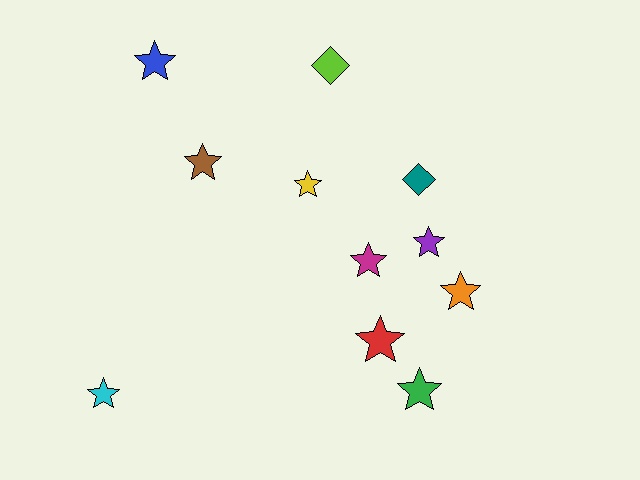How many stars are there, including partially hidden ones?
There are 9 stars.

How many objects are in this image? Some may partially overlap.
There are 11 objects.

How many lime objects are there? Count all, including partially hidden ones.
There is 1 lime object.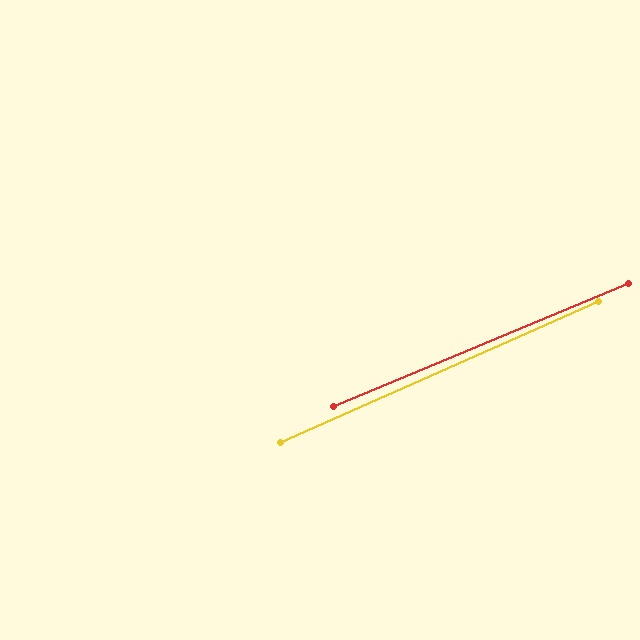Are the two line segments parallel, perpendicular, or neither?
Parallel — their directions differ by only 1.4°.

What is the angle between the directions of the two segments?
Approximately 1 degree.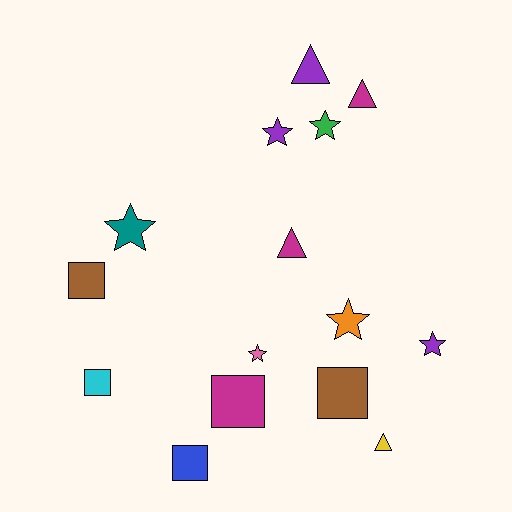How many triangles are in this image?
There are 4 triangles.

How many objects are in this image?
There are 15 objects.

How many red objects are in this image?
There are no red objects.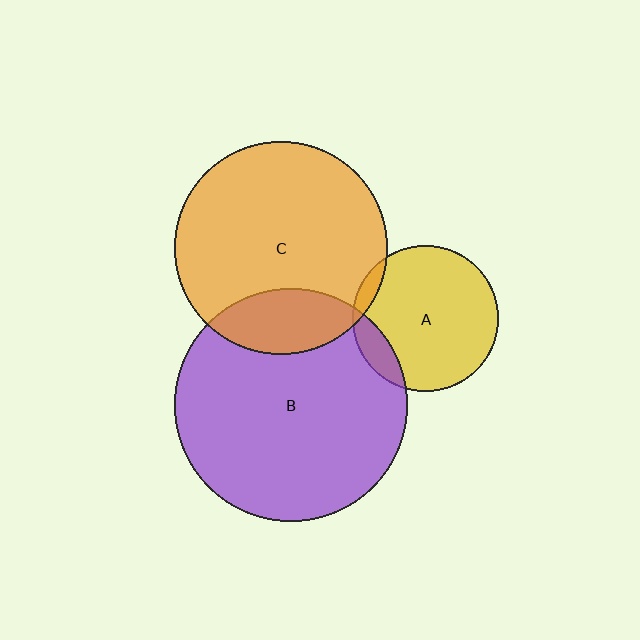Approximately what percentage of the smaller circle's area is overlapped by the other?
Approximately 5%.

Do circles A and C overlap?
Yes.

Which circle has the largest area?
Circle B (purple).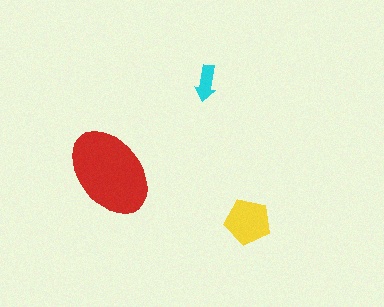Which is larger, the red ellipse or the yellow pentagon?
The red ellipse.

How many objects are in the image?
There are 3 objects in the image.